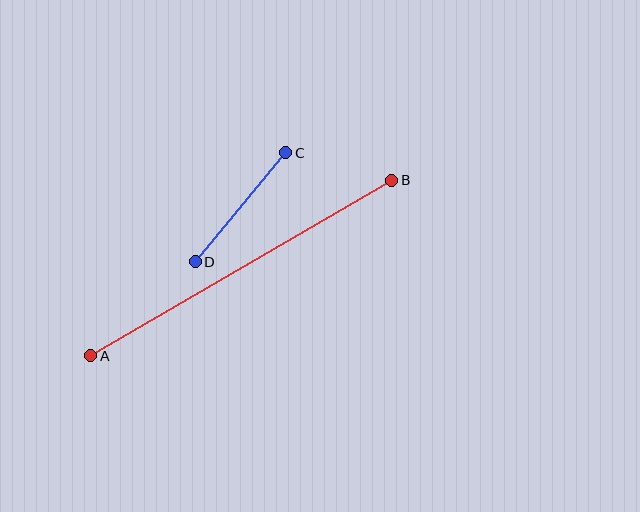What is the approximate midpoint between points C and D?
The midpoint is at approximately (241, 207) pixels.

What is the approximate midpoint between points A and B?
The midpoint is at approximately (241, 268) pixels.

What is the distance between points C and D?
The distance is approximately 142 pixels.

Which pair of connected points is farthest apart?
Points A and B are farthest apart.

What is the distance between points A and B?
The distance is approximately 348 pixels.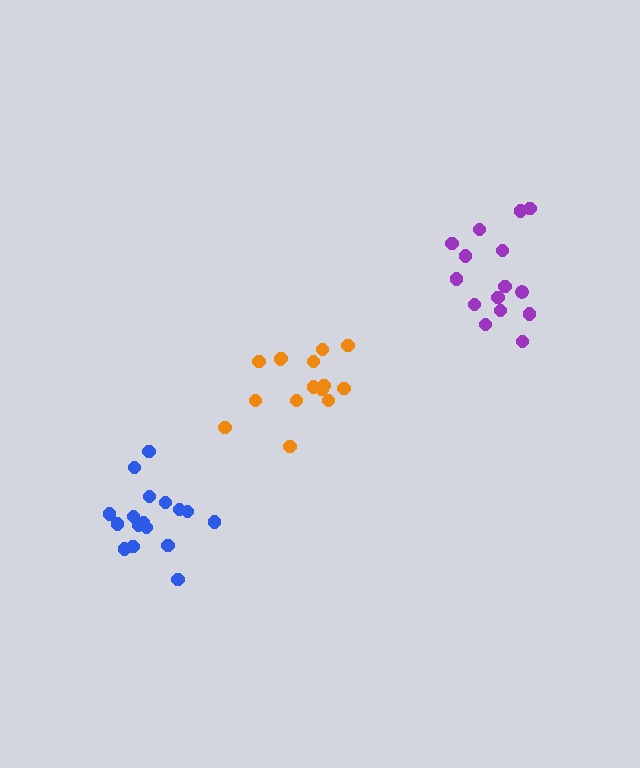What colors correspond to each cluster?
The clusters are colored: orange, blue, purple.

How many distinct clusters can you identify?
There are 3 distinct clusters.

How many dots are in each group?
Group 1: 15 dots, Group 2: 17 dots, Group 3: 15 dots (47 total).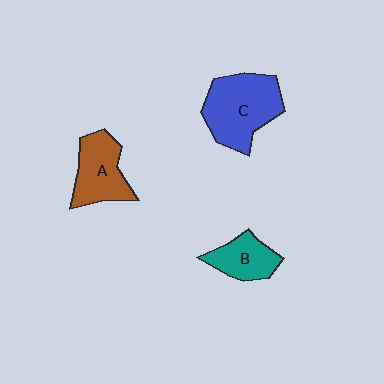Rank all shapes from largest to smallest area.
From largest to smallest: C (blue), A (brown), B (teal).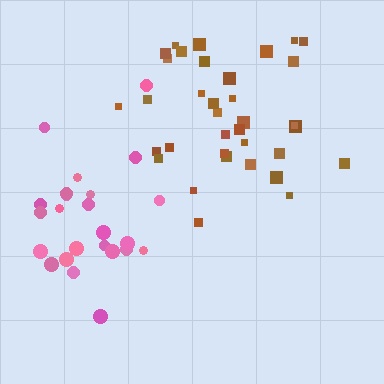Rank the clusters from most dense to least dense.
brown, pink.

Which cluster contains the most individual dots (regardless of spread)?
Brown (35).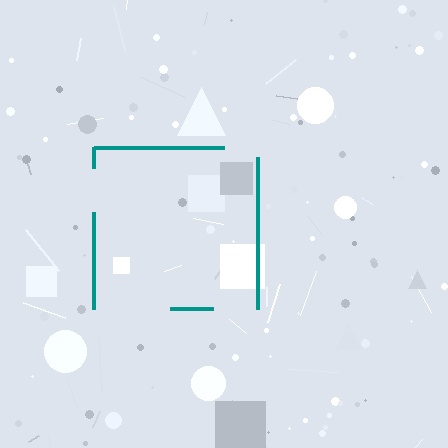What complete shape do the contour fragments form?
The contour fragments form a square.